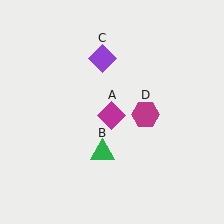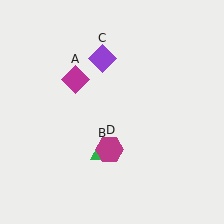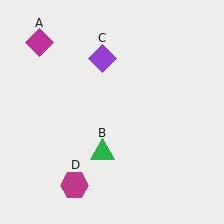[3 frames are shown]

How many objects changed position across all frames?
2 objects changed position: magenta diamond (object A), magenta hexagon (object D).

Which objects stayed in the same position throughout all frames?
Green triangle (object B) and purple diamond (object C) remained stationary.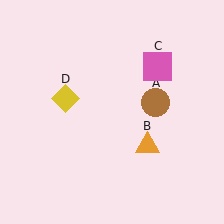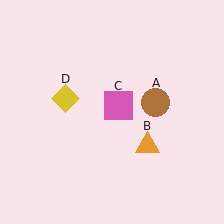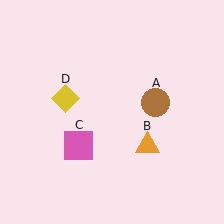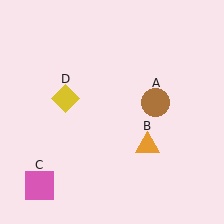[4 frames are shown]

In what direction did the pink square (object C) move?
The pink square (object C) moved down and to the left.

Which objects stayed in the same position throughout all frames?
Brown circle (object A) and orange triangle (object B) and yellow diamond (object D) remained stationary.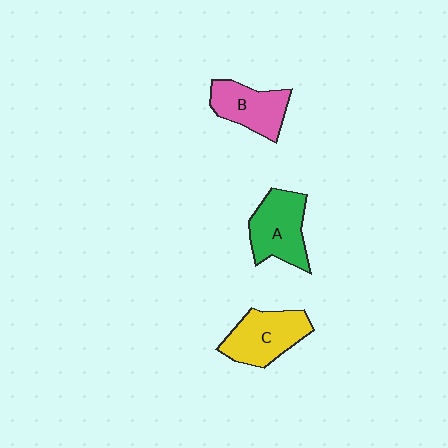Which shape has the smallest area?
Shape B (pink).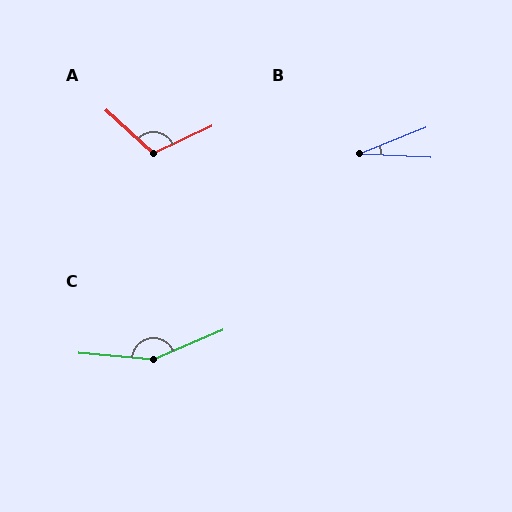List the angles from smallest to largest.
B (25°), A (113°), C (152°).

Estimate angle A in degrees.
Approximately 113 degrees.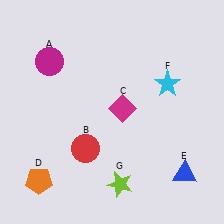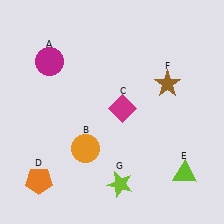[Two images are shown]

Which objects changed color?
B changed from red to orange. E changed from blue to lime. F changed from cyan to brown.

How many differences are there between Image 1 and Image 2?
There are 3 differences between the two images.